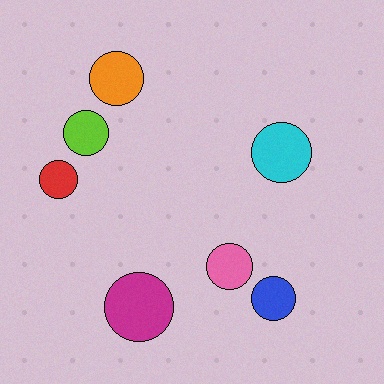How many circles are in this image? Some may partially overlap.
There are 7 circles.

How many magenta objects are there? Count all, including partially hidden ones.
There is 1 magenta object.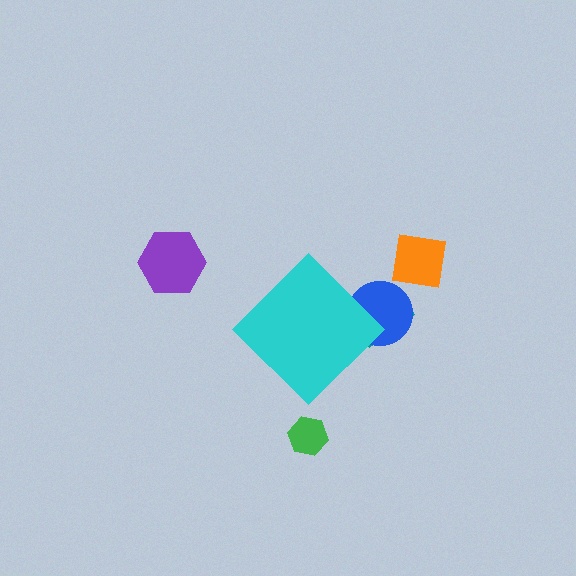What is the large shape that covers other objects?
A cyan diamond.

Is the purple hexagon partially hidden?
No, the purple hexagon is fully visible.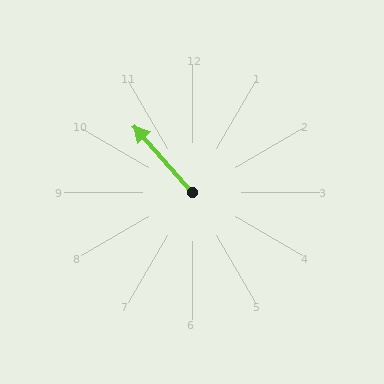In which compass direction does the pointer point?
Northwest.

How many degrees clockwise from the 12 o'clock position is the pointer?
Approximately 319 degrees.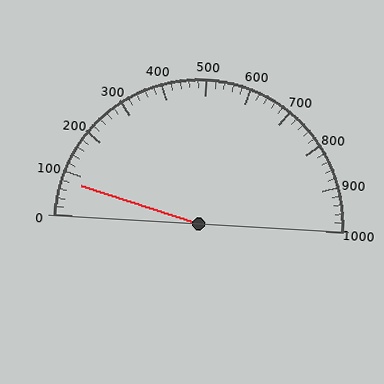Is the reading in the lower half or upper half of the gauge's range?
The reading is in the lower half of the range (0 to 1000).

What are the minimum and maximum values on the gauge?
The gauge ranges from 0 to 1000.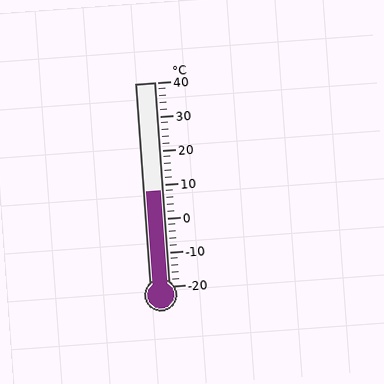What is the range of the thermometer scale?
The thermometer scale ranges from -20°C to 40°C.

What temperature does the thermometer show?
The thermometer shows approximately 8°C.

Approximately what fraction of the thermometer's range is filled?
The thermometer is filled to approximately 45% of its range.